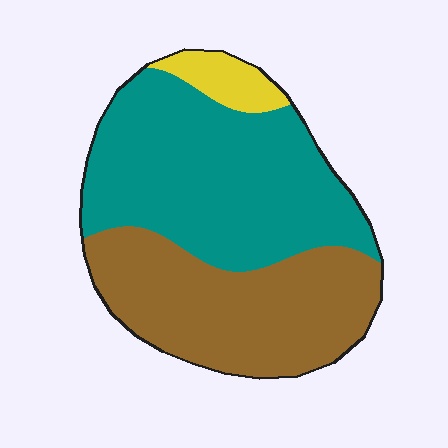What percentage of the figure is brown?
Brown takes up about two fifths (2/5) of the figure.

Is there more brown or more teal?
Teal.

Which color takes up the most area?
Teal, at roughly 50%.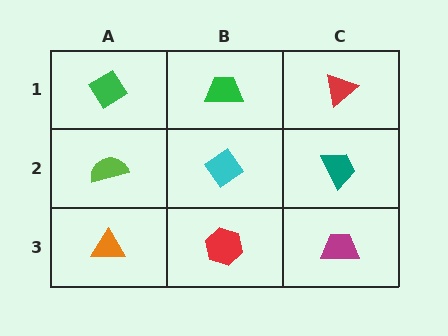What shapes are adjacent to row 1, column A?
A lime semicircle (row 2, column A), a green trapezoid (row 1, column B).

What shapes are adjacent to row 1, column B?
A cyan diamond (row 2, column B), a green diamond (row 1, column A), a red triangle (row 1, column C).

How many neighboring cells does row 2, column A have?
3.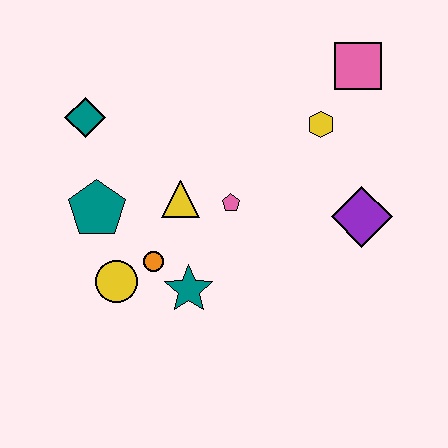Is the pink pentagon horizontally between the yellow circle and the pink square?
Yes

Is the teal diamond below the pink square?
Yes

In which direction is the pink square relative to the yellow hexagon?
The pink square is above the yellow hexagon.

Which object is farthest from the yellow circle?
The pink square is farthest from the yellow circle.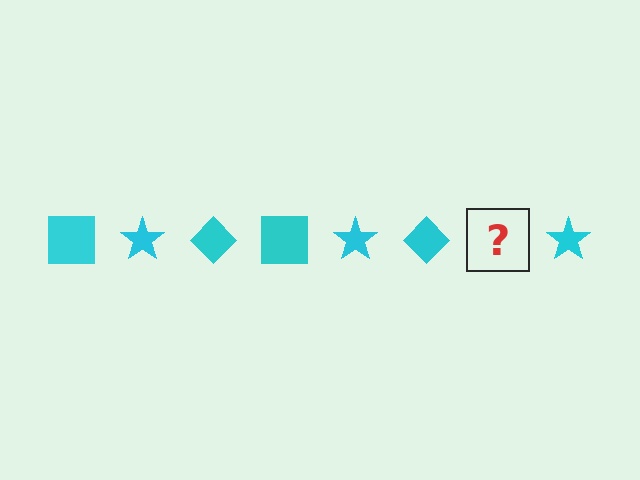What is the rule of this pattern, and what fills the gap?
The rule is that the pattern cycles through square, star, diamond shapes in cyan. The gap should be filled with a cyan square.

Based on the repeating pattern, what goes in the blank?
The blank should be a cyan square.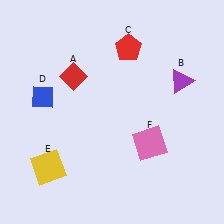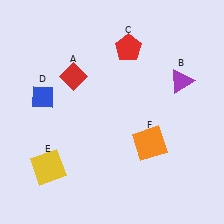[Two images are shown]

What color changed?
The square (F) changed from pink in Image 1 to orange in Image 2.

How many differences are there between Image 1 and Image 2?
There is 1 difference between the two images.